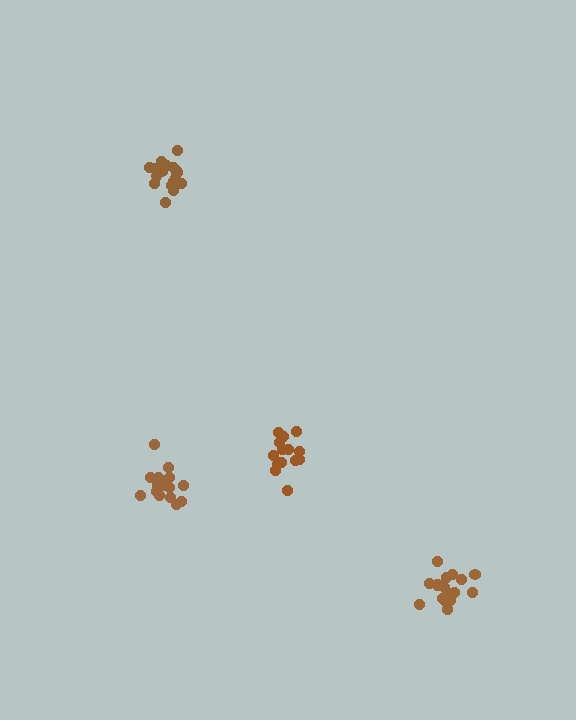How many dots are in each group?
Group 1: 15 dots, Group 2: 19 dots, Group 3: 19 dots, Group 4: 16 dots (69 total).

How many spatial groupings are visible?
There are 4 spatial groupings.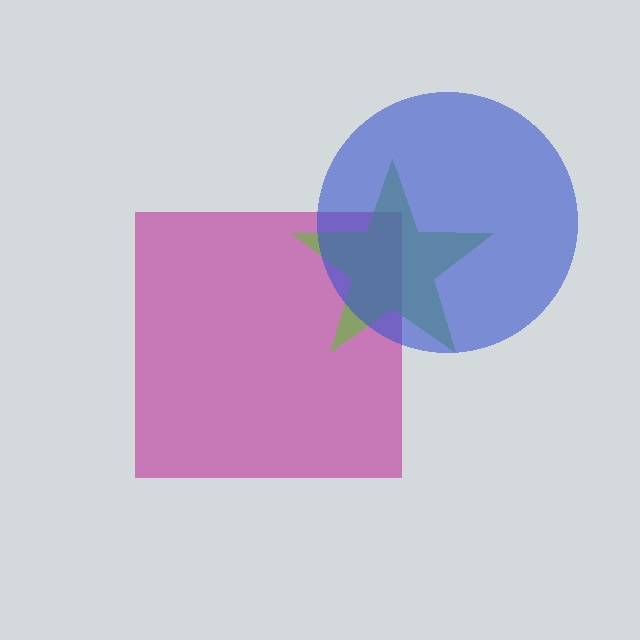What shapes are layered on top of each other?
The layered shapes are: a magenta square, a lime star, a blue circle.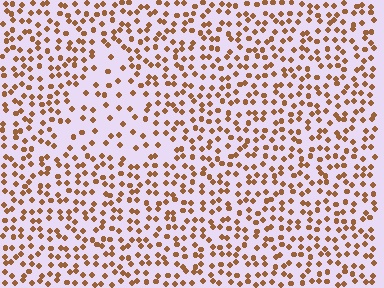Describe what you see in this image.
The image contains small brown elements arranged at two different densities. A triangle-shaped region is visible where the elements are less densely packed than the surrounding area.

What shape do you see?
I see a triangle.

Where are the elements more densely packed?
The elements are more densely packed outside the triangle boundary.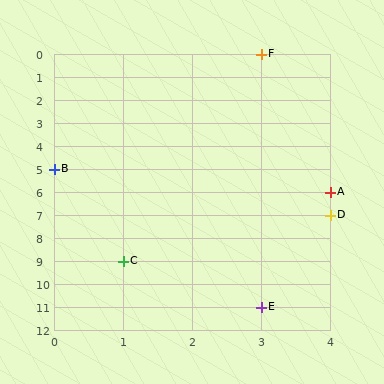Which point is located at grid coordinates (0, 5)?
Point B is at (0, 5).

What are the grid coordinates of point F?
Point F is at grid coordinates (3, 0).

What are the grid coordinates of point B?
Point B is at grid coordinates (0, 5).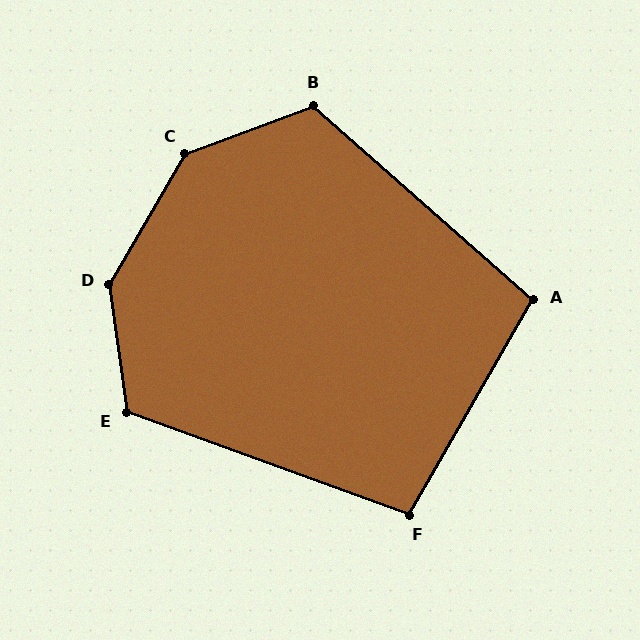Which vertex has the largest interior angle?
D, at approximately 142 degrees.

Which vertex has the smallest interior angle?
F, at approximately 100 degrees.